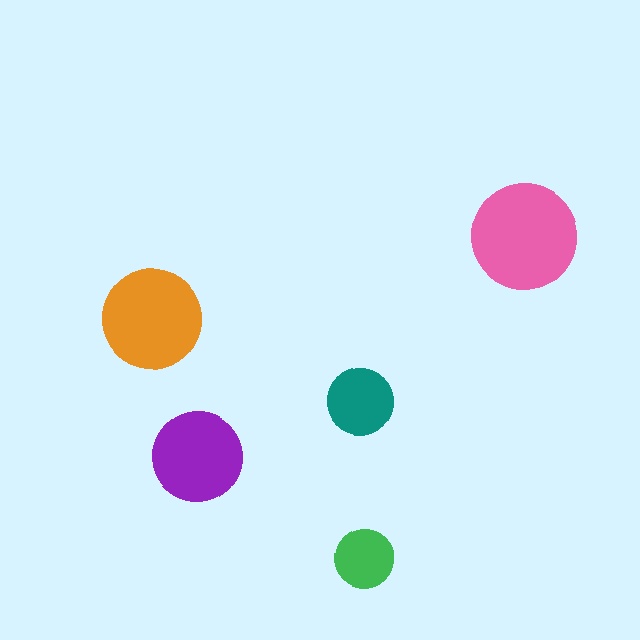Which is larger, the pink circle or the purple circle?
The pink one.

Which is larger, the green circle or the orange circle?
The orange one.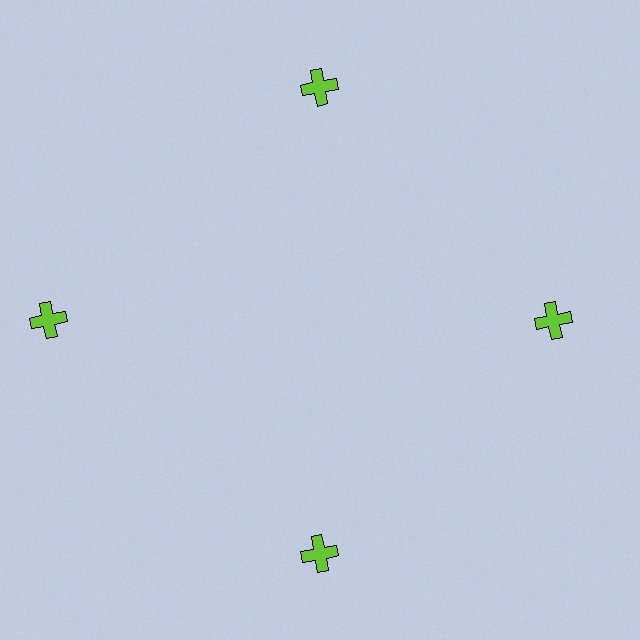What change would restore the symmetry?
The symmetry would be restored by moving it inward, back onto the ring so that all 4 crosses sit at equal angles and equal distance from the center.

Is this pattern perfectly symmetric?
No. The 4 lime crosses are arranged in a ring, but one element near the 9 o'clock position is pushed outward from the center, breaking the 4-fold rotational symmetry.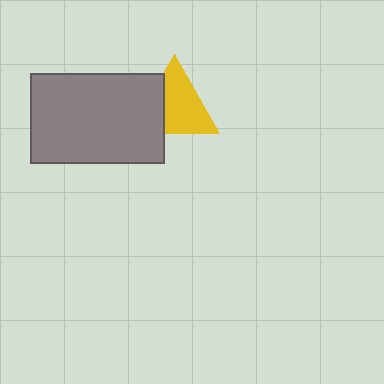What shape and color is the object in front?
The object in front is a gray rectangle.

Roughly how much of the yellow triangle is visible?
Most of it is visible (roughly 67%).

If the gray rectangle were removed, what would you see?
You would see the complete yellow triangle.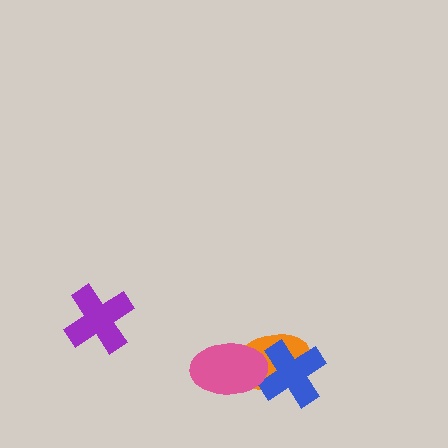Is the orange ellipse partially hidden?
Yes, it is partially covered by another shape.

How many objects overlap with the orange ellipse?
2 objects overlap with the orange ellipse.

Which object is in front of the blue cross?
The pink ellipse is in front of the blue cross.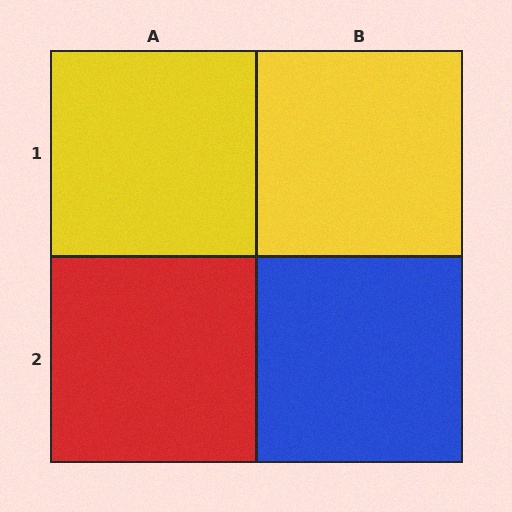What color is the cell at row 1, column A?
Yellow.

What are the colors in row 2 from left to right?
Red, blue.